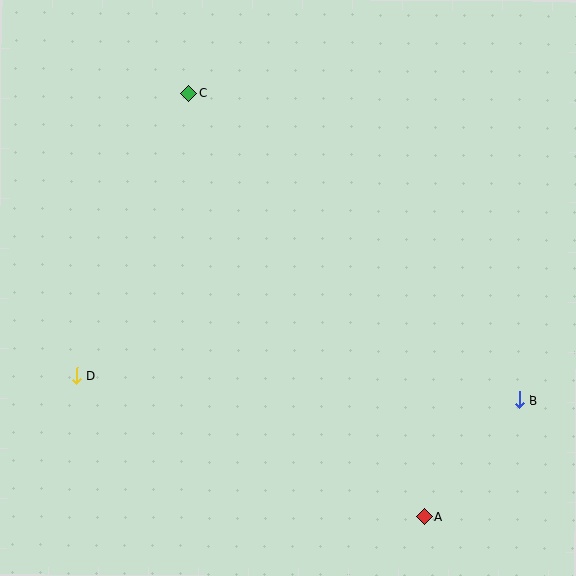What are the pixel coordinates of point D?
Point D is at (77, 375).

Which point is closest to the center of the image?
Point C at (189, 94) is closest to the center.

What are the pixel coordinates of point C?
Point C is at (189, 94).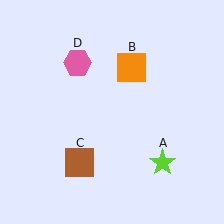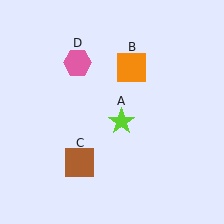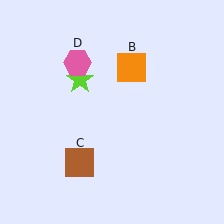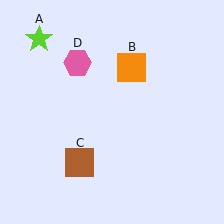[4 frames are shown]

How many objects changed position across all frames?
1 object changed position: lime star (object A).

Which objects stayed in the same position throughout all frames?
Orange square (object B) and brown square (object C) and pink hexagon (object D) remained stationary.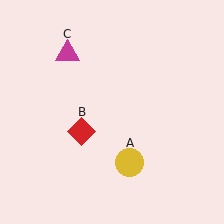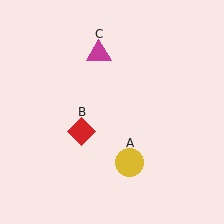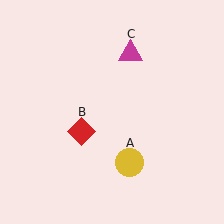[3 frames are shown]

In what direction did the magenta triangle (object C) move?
The magenta triangle (object C) moved right.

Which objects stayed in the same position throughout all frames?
Yellow circle (object A) and red diamond (object B) remained stationary.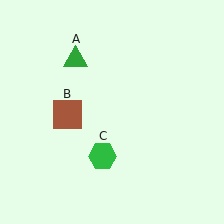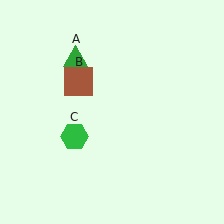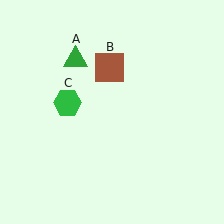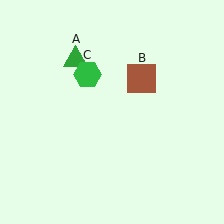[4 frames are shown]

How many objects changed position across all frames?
2 objects changed position: brown square (object B), green hexagon (object C).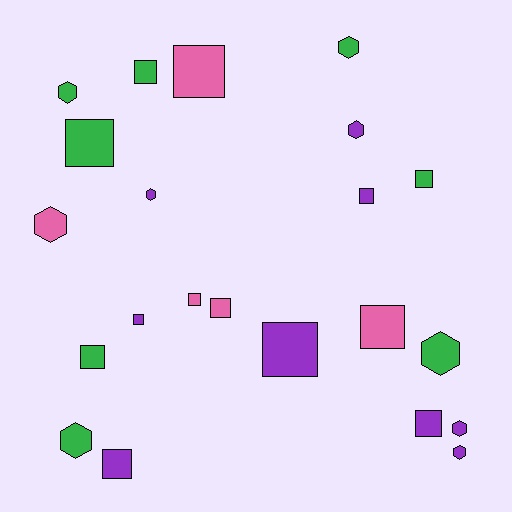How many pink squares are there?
There are 4 pink squares.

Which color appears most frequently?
Purple, with 9 objects.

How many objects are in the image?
There are 22 objects.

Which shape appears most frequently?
Square, with 13 objects.